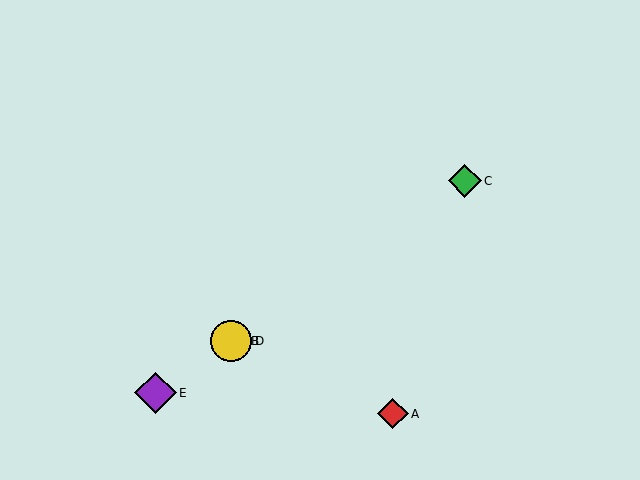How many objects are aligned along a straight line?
4 objects (B, C, D, E) are aligned along a straight line.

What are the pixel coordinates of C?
Object C is at (465, 181).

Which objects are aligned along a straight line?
Objects B, C, D, E are aligned along a straight line.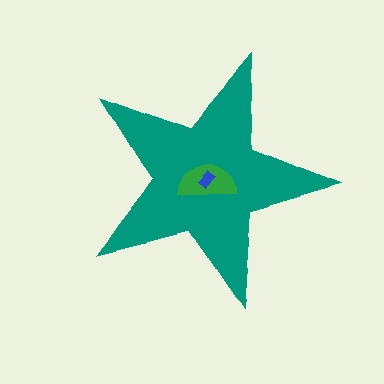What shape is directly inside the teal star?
The green semicircle.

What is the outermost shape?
The teal star.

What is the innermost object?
The blue rectangle.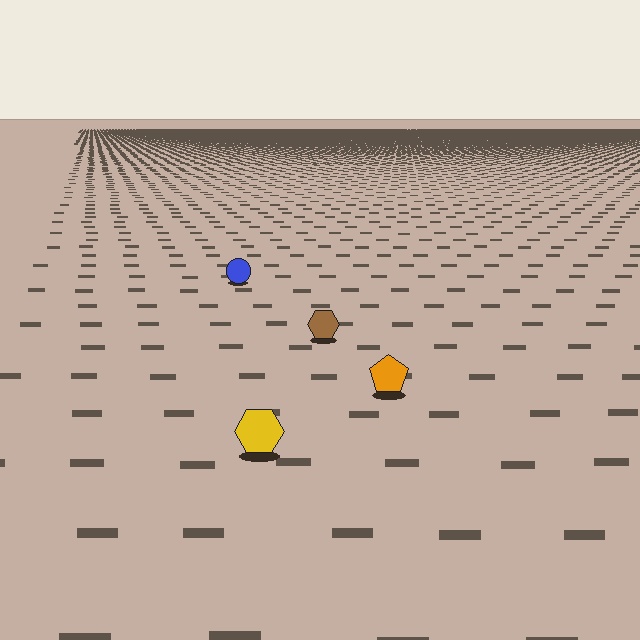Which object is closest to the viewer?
The yellow hexagon is closest. The texture marks near it are larger and more spread out.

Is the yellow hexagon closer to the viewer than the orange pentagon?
Yes. The yellow hexagon is closer — you can tell from the texture gradient: the ground texture is coarser near it.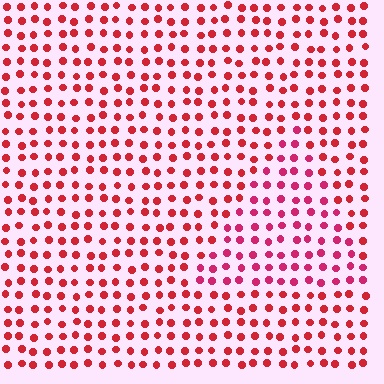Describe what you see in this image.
The image is filled with small red elements in a uniform arrangement. A triangle-shaped region is visible where the elements are tinted to a slightly different hue, forming a subtle color boundary.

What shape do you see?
I see a triangle.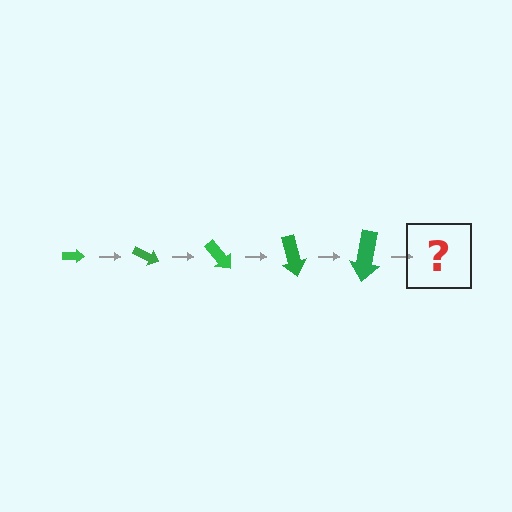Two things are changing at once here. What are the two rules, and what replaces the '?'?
The two rules are that the arrow grows larger each step and it rotates 25 degrees each step. The '?' should be an arrow, larger than the previous one and rotated 125 degrees from the start.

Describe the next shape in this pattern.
It should be an arrow, larger than the previous one and rotated 125 degrees from the start.